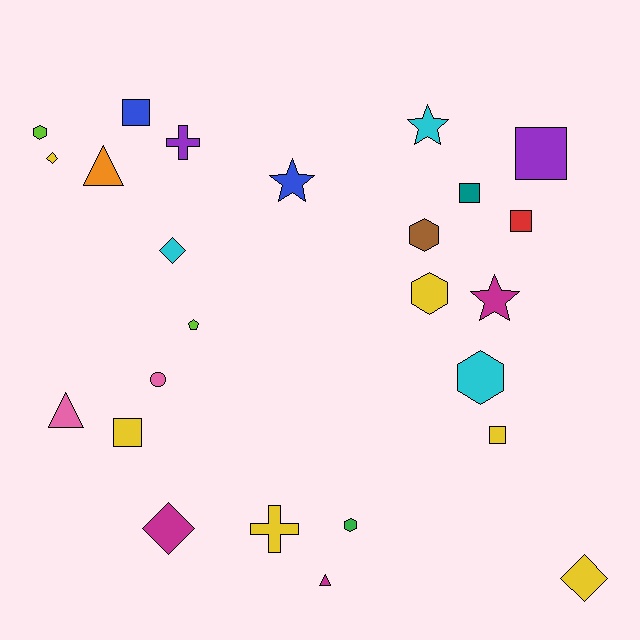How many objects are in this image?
There are 25 objects.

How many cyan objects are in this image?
There are 3 cyan objects.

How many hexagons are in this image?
There are 5 hexagons.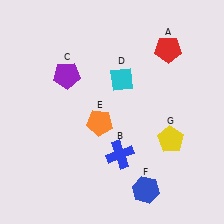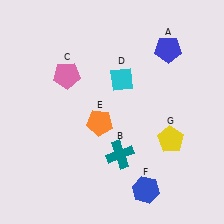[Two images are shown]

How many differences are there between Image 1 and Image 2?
There are 3 differences between the two images.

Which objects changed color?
A changed from red to blue. B changed from blue to teal. C changed from purple to pink.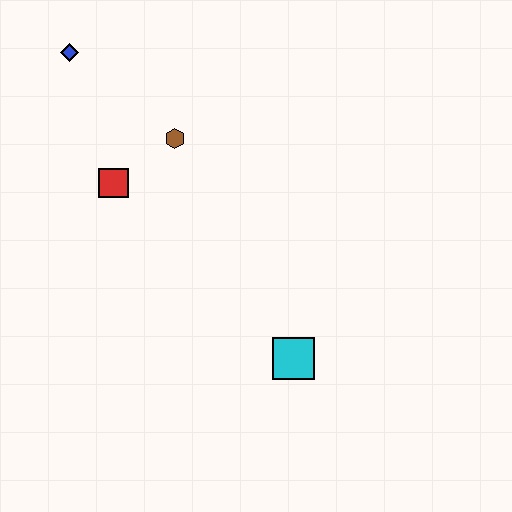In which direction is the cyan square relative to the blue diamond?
The cyan square is below the blue diamond.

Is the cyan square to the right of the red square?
Yes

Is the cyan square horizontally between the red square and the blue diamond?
No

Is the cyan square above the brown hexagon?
No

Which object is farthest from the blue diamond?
The cyan square is farthest from the blue diamond.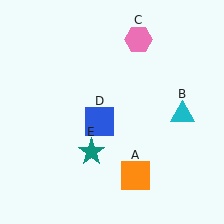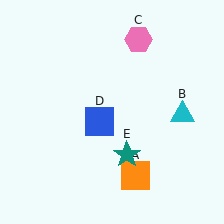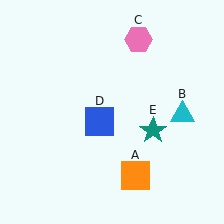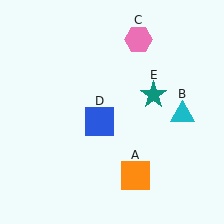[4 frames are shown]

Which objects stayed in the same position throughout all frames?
Orange square (object A) and cyan triangle (object B) and pink hexagon (object C) and blue square (object D) remained stationary.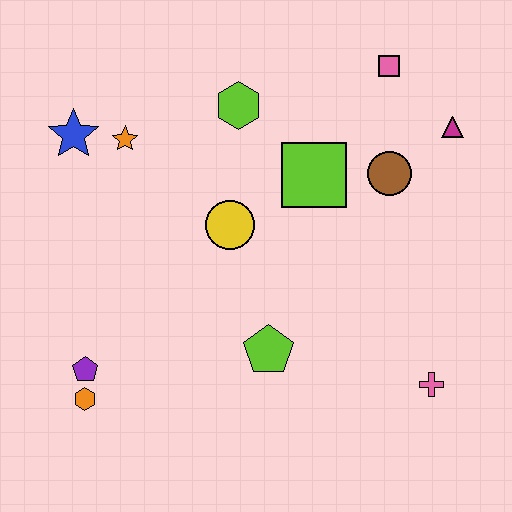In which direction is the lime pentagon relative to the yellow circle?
The lime pentagon is below the yellow circle.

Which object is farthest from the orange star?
The pink cross is farthest from the orange star.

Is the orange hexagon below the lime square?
Yes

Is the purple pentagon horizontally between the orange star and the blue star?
Yes